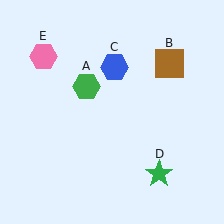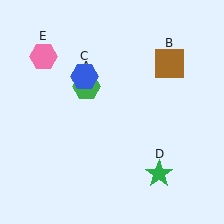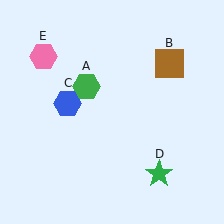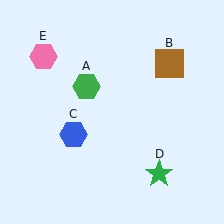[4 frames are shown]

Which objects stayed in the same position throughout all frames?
Green hexagon (object A) and brown square (object B) and green star (object D) and pink hexagon (object E) remained stationary.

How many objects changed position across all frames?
1 object changed position: blue hexagon (object C).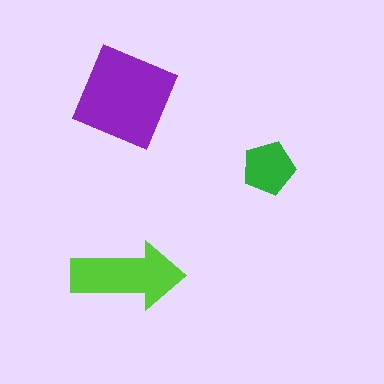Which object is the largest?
The purple diamond.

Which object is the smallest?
The green pentagon.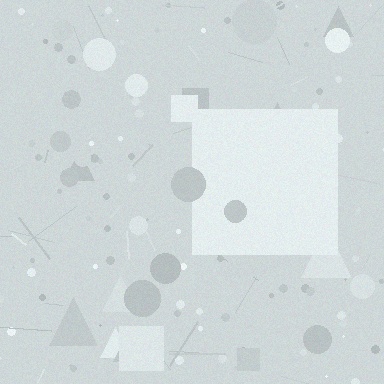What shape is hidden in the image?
A square is hidden in the image.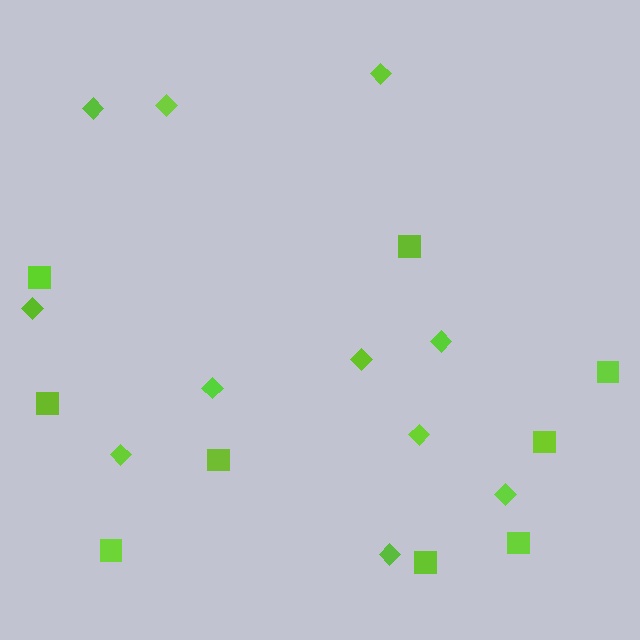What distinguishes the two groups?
There are 2 groups: one group of diamonds (11) and one group of squares (9).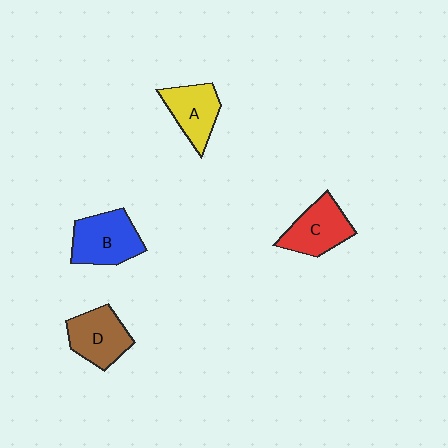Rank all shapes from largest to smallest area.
From largest to smallest: B (blue), D (brown), C (red), A (yellow).